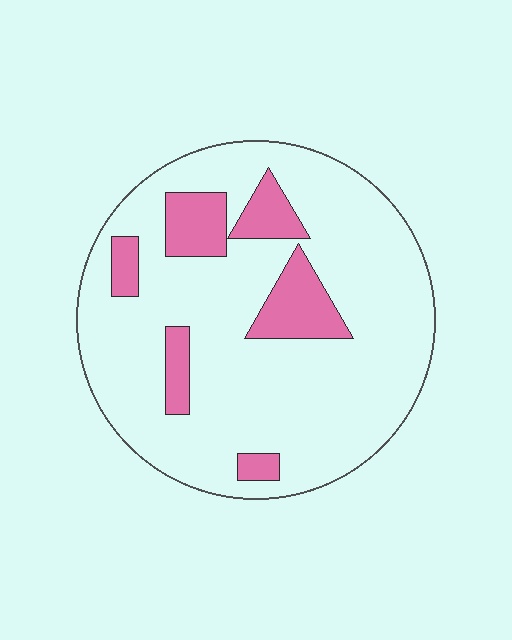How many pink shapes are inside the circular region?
6.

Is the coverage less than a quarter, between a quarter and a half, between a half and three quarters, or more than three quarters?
Less than a quarter.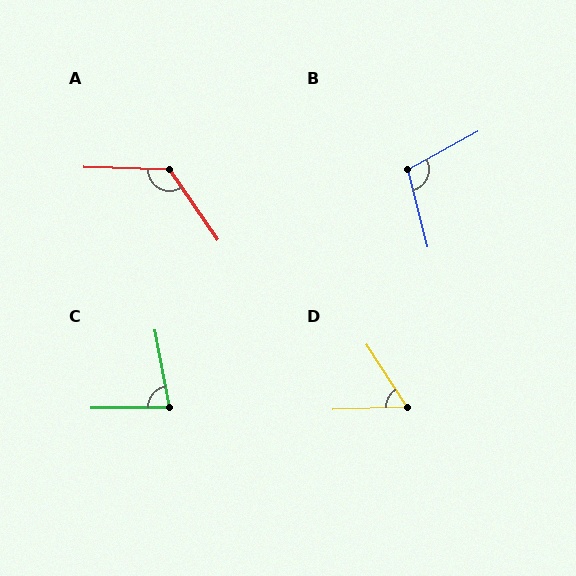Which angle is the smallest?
D, at approximately 59 degrees.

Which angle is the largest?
A, at approximately 126 degrees.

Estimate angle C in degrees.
Approximately 80 degrees.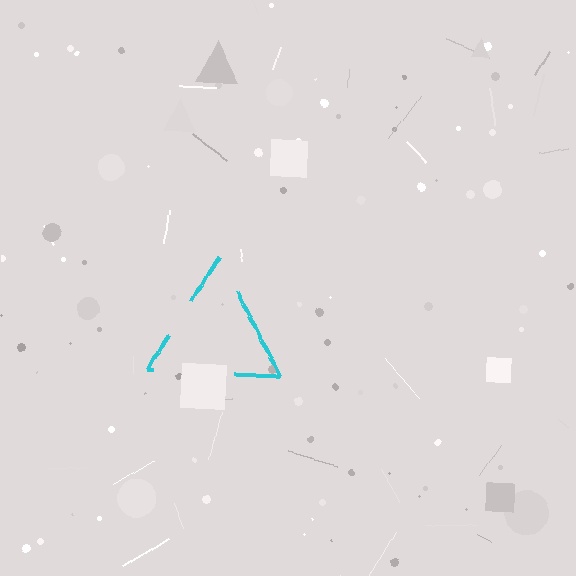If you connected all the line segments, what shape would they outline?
They would outline a triangle.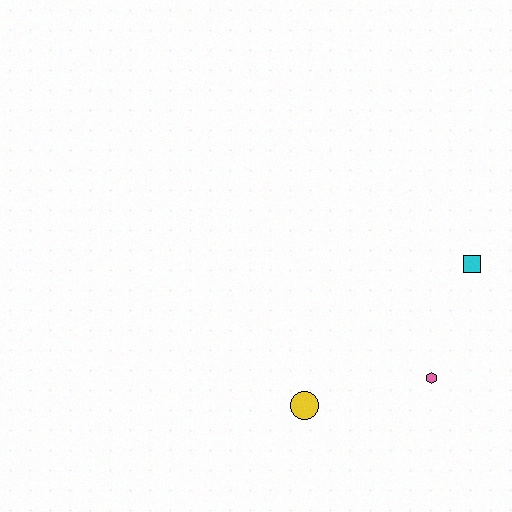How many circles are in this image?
There is 1 circle.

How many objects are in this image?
There are 3 objects.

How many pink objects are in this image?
There is 1 pink object.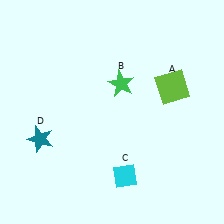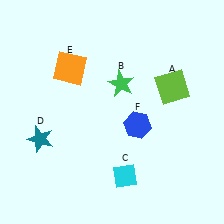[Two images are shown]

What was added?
An orange square (E), a blue hexagon (F) were added in Image 2.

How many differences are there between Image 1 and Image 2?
There are 2 differences between the two images.